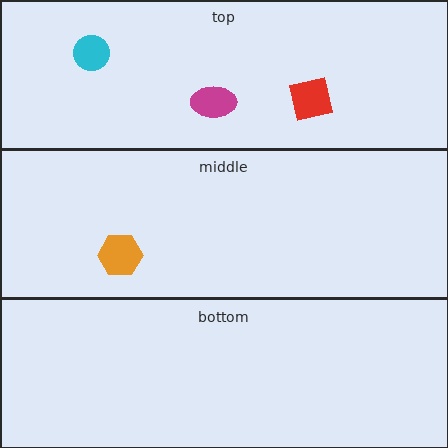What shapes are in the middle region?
The orange hexagon.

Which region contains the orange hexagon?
The middle region.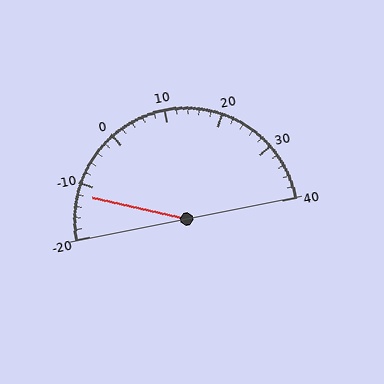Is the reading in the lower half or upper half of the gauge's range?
The reading is in the lower half of the range (-20 to 40).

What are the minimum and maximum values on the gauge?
The gauge ranges from -20 to 40.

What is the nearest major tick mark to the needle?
The nearest major tick mark is -10.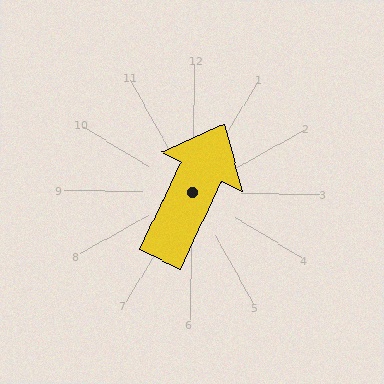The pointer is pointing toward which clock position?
Roughly 1 o'clock.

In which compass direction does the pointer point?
Northeast.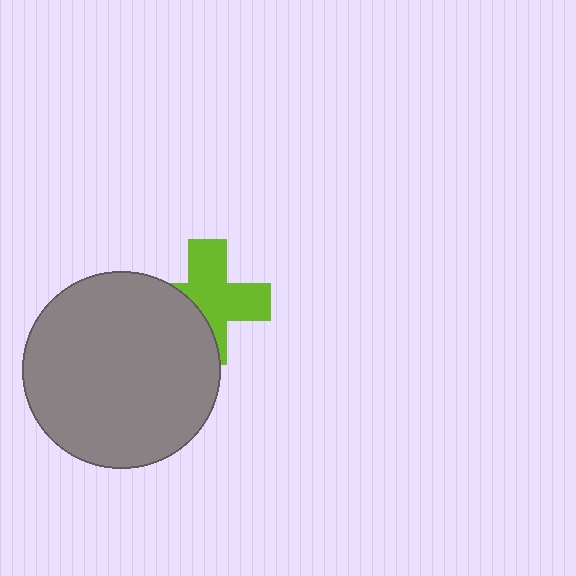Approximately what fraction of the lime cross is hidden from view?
Roughly 37% of the lime cross is hidden behind the gray circle.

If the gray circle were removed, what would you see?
You would see the complete lime cross.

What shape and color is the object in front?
The object in front is a gray circle.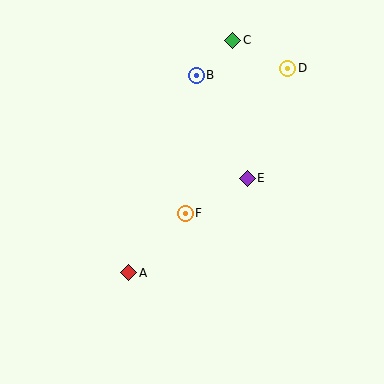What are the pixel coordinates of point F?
Point F is at (185, 213).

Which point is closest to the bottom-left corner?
Point A is closest to the bottom-left corner.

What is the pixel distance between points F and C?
The distance between F and C is 179 pixels.